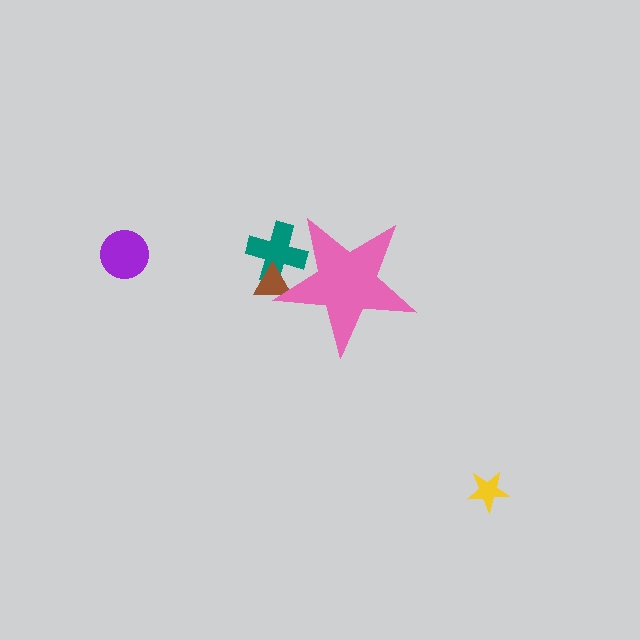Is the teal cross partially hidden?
Yes, the teal cross is partially hidden behind the pink star.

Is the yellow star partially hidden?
No, the yellow star is fully visible.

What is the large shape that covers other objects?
A pink star.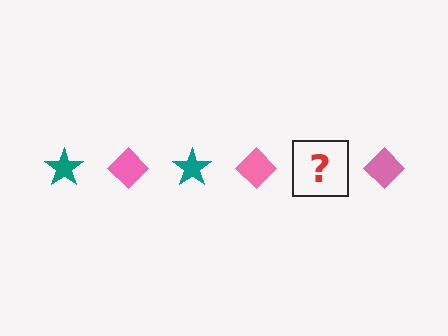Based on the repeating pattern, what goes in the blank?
The blank should be a teal star.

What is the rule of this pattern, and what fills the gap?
The rule is that the pattern alternates between teal star and pink diamond. The gap should be filled with a teal star.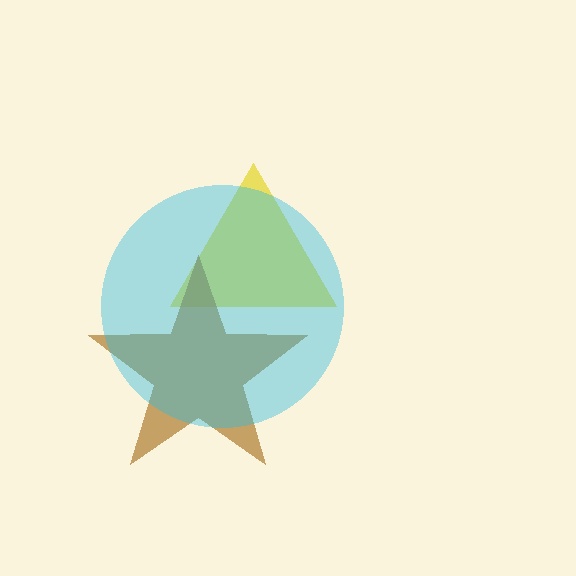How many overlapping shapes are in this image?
There are 3 overlapping shapes in the image.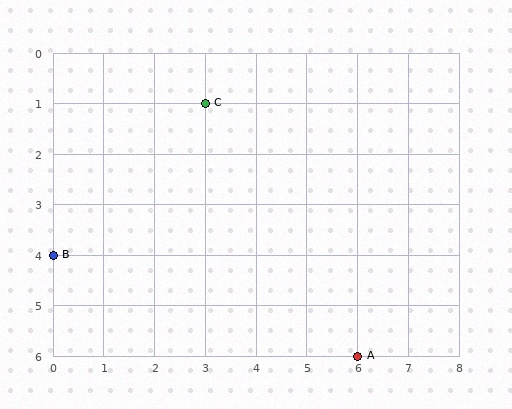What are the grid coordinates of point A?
Point A is at grid coordinates (6, 6).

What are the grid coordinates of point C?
Point C is at grid coordinates (3, 1).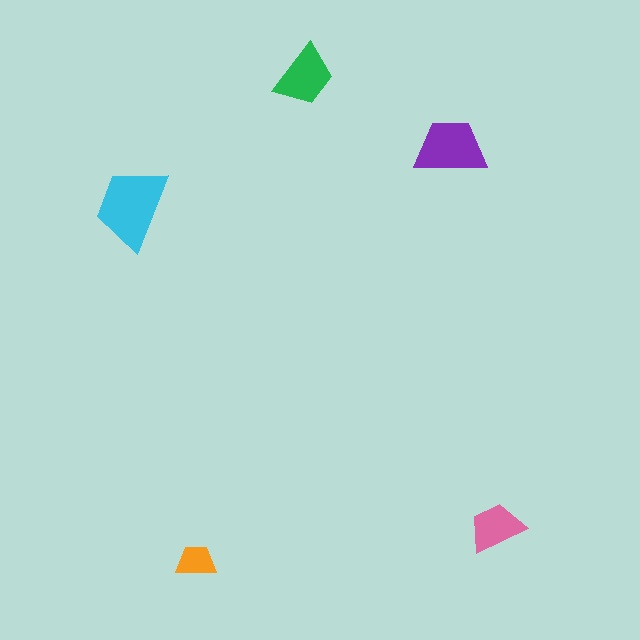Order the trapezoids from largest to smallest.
the cyan one, the purple one, the green one, the pink one, the orange one.